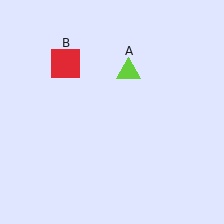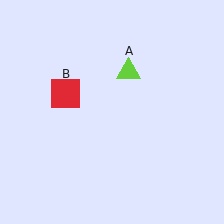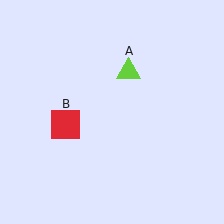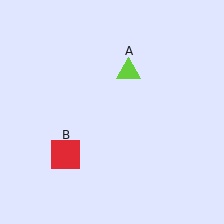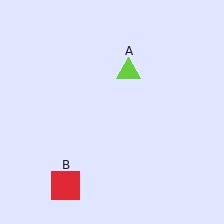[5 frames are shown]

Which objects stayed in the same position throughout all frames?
Lime triangle (object A) remained stationary.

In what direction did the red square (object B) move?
The red square (object B) moved down.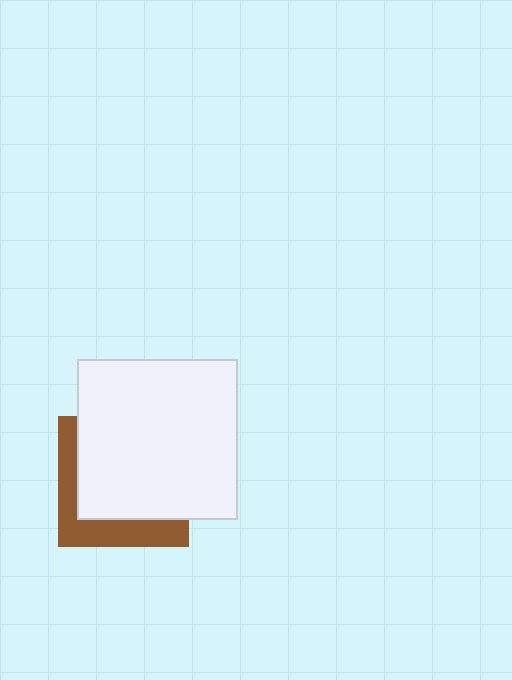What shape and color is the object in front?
The object in front is a white square.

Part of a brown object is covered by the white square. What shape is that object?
It is a square.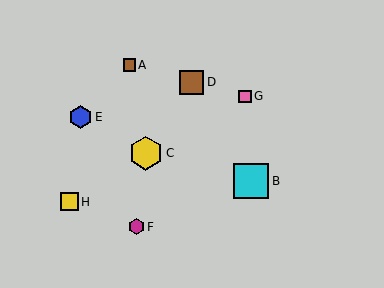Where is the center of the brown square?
The center of the brown square is at (192, 82).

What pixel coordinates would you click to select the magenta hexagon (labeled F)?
Click at (136, 227) to select the magenta hexagon F.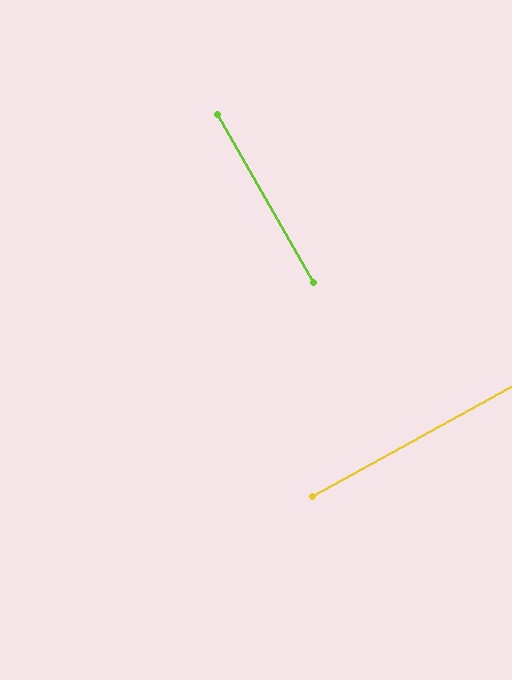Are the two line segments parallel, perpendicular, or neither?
Perpendicular — they meet at approximately 89°.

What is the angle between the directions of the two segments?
Approximately 89 degrees.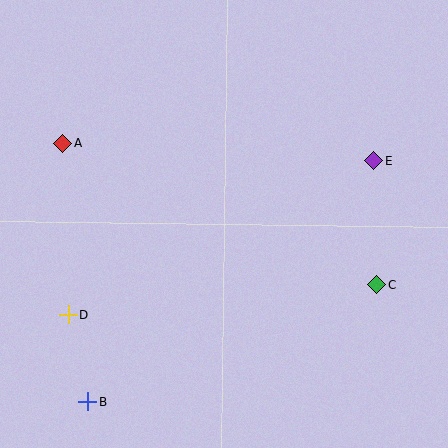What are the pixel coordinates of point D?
Point D is at (68, 315).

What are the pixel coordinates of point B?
Point B is at (87, 402).